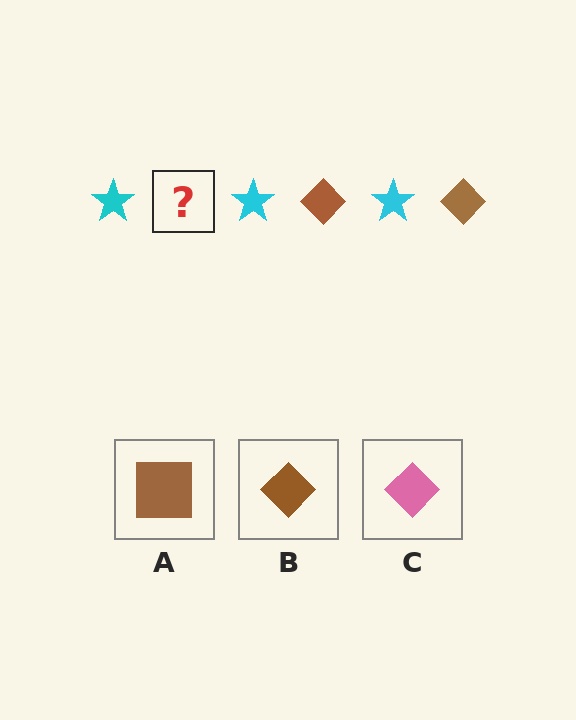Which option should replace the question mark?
Option B.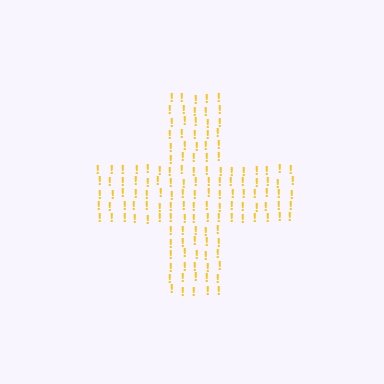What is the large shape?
The large shape is a cross.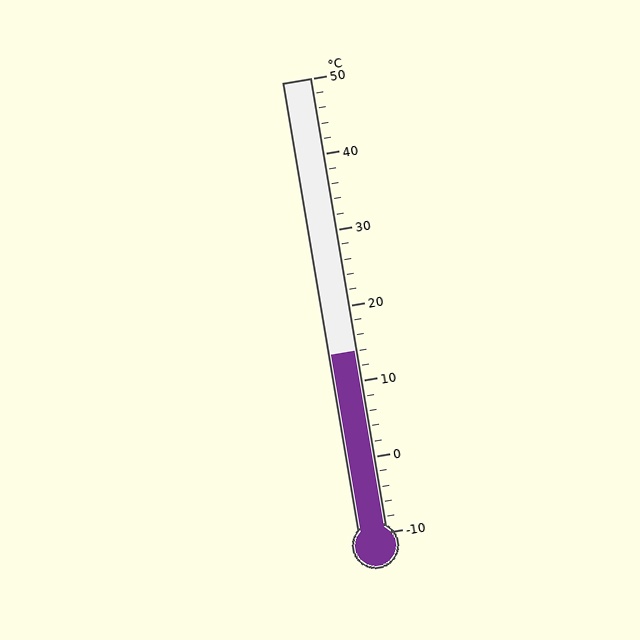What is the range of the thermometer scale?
The thermometer scale ranges from -10°C to 50°C.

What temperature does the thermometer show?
The thermometer shows approximately 14°C.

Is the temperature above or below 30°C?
The temperature is below 30°C.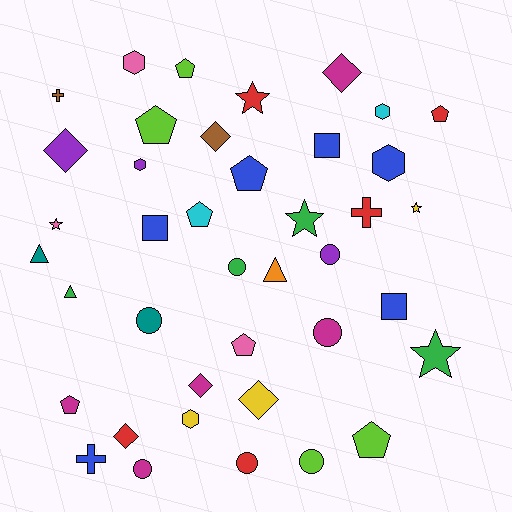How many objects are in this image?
There are 40 objects.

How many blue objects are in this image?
There are 6 blue objects.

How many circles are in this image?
There are 7 circles.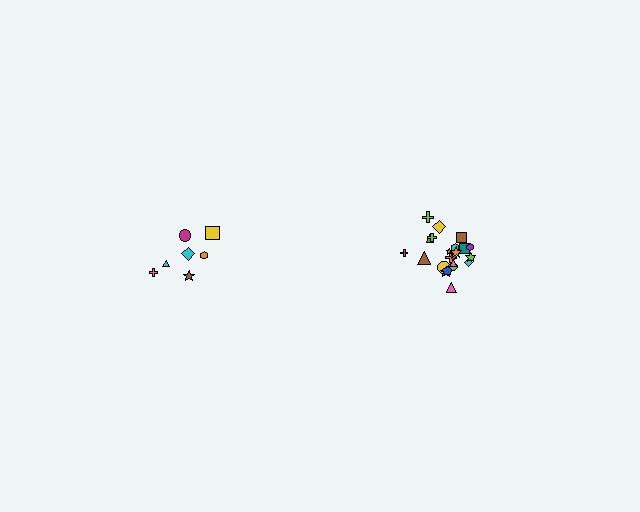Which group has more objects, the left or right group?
The right group.